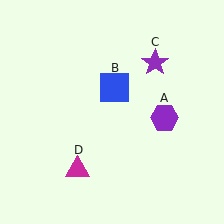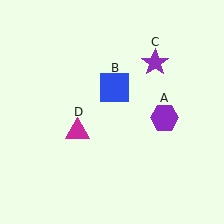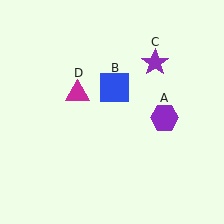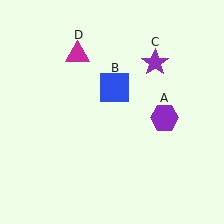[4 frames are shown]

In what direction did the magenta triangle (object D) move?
The magenta triangle (object D) moved up.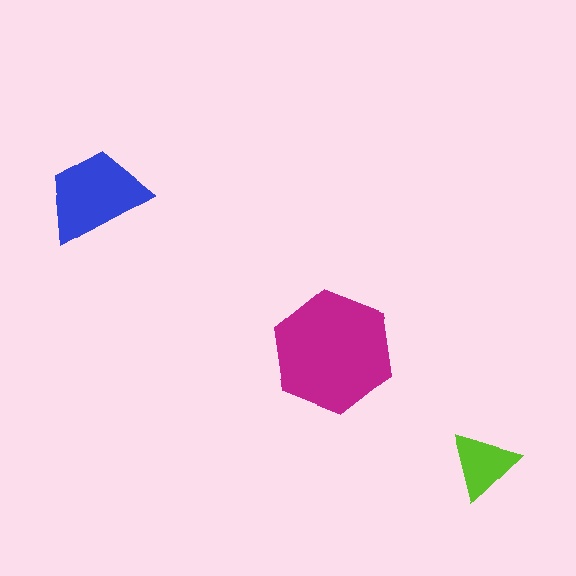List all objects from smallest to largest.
The lime triangle, the blue trapezoid, the magenta hexagon.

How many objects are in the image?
There are 3 objects in the image.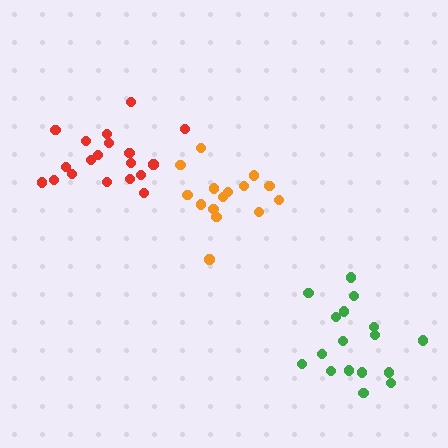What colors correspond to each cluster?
The clusters are colored: orange, green, red.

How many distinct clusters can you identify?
There are 3 distinct clusters.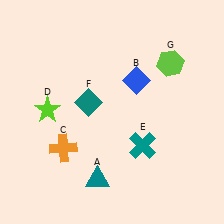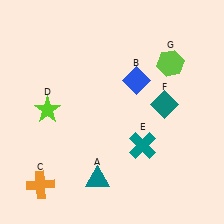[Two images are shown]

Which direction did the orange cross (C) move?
The orange cross (C) moved down.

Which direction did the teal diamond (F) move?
The teal diamond (F) moved right.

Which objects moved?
The objects that moved are: the orange cross (C), the teal diamond (F).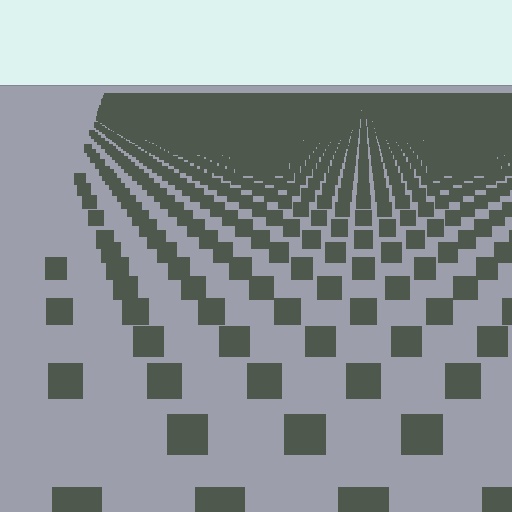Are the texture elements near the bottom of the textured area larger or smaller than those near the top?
Larger. Near the bottom, elements are closer to the viewer and appear at a bigger on-screen size.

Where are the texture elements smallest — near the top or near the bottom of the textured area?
Near the top.